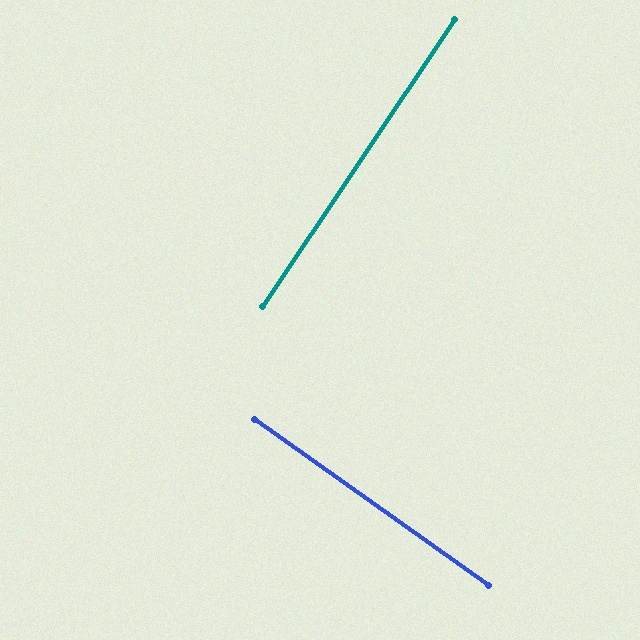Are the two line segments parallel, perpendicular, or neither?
Perpendicular — they meet at approximately 89°.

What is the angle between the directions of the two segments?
Approximately 89 degrees.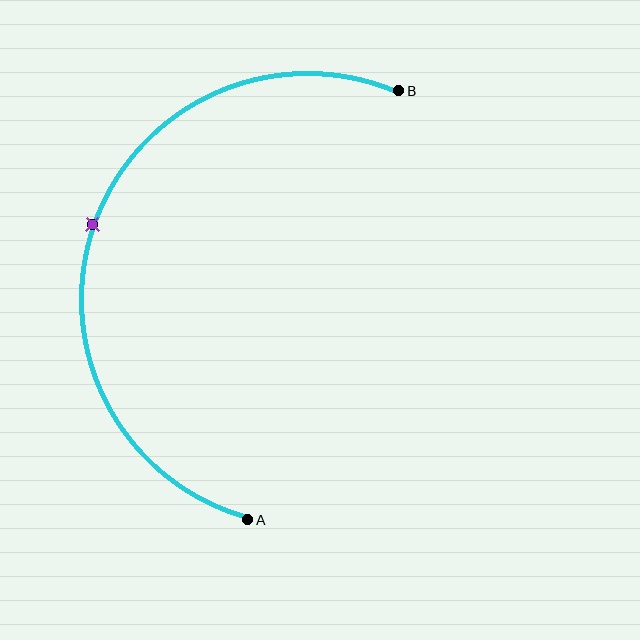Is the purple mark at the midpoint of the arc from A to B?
Yes. The purple mark lies on the arc at equal arc-length from both A and B — it is the arc midpoint.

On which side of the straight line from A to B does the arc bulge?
The arc bulges to the left of the straight line connecting A and B.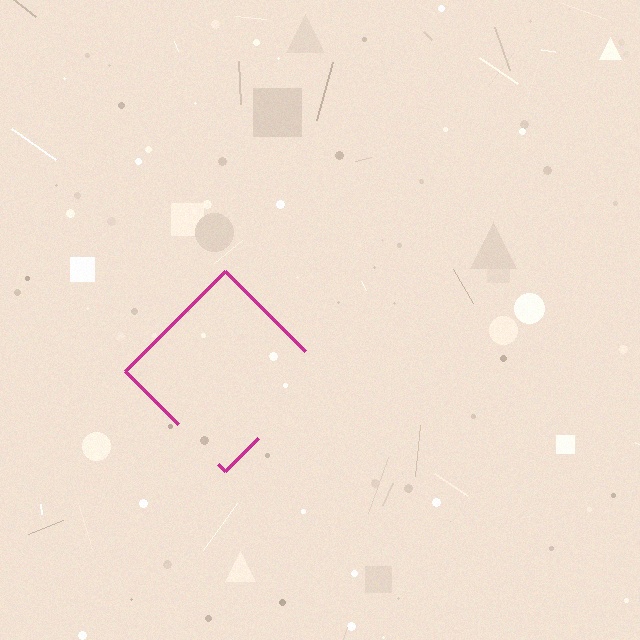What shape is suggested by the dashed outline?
The dashed outline suggests a diamond.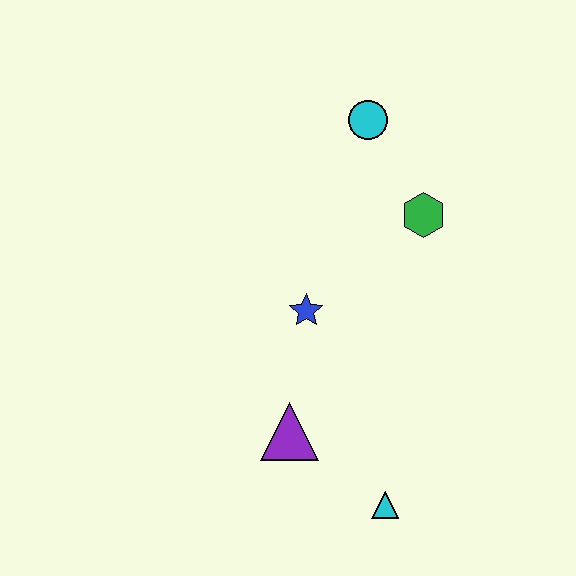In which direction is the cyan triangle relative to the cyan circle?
The cyan triangle is below the cyan circle.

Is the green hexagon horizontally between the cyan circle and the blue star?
No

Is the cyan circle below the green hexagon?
No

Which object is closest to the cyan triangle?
The purple triangle is closest to the cyan triangle.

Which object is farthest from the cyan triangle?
The cyan circle is farthest from the cyan triangle.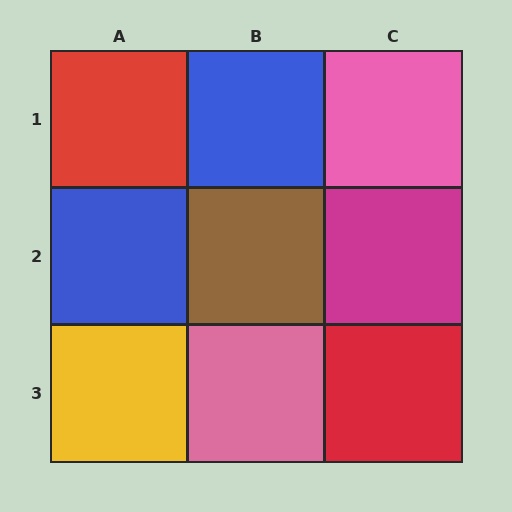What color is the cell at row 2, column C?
Magenta.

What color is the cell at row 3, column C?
Red.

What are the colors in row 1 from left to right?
Red, blue, pink.